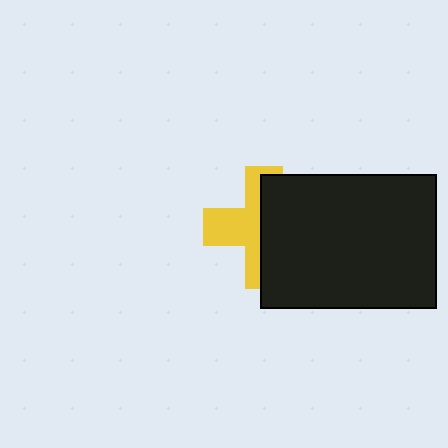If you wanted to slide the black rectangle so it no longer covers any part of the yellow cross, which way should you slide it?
Slide it right — that is the most direct way to separate the two shapes.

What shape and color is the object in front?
The object in front is a black rectangle.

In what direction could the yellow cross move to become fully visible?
The yellow cross could move left. That would shift it out from behind the black rectangle entirely.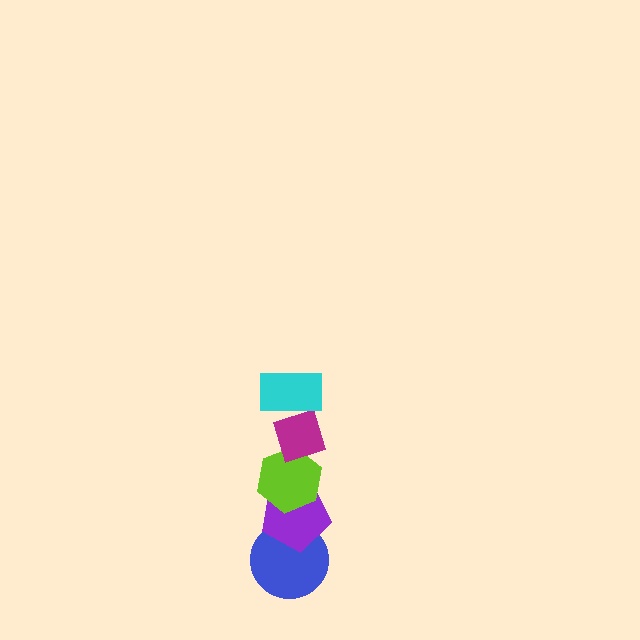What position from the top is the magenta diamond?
The magenta diamond is 2nd from the top.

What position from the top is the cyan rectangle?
The cyan rectangle is 1st from the top.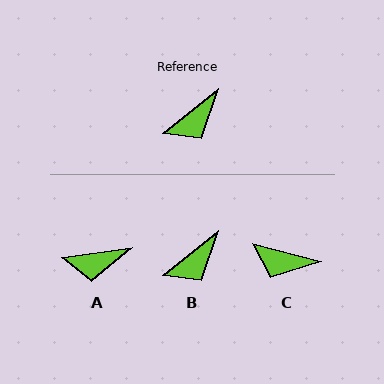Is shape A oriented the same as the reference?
No, it is off by about 32 degrees.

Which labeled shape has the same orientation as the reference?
B.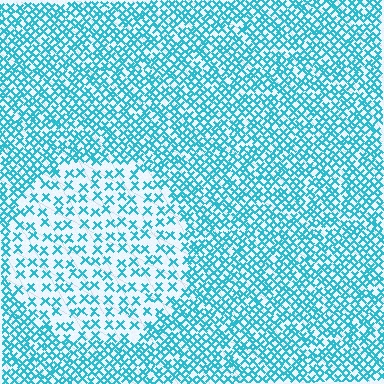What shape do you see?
I see a circle.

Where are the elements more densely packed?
The elements are more densely packed outside the circle boundary.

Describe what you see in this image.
The image contains small cyan elements arranged at two different densities. A circle-shaped region is visible where the elements are less densely packed than the surrounding area.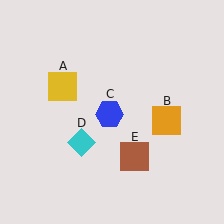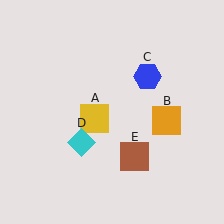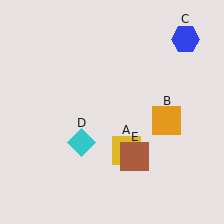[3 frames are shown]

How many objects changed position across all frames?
2 objects changed position: yellow square (object A), blue hexagon (object C).